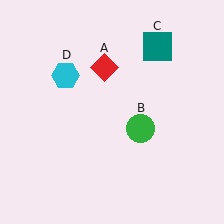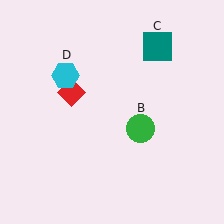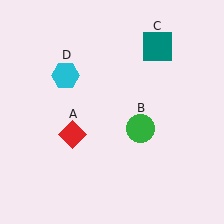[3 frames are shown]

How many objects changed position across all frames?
1 object changed position: red diamond (object A).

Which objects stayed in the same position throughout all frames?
Green circle (object B) and teal square (object C) and cyan hexagon (object D) remained stationary.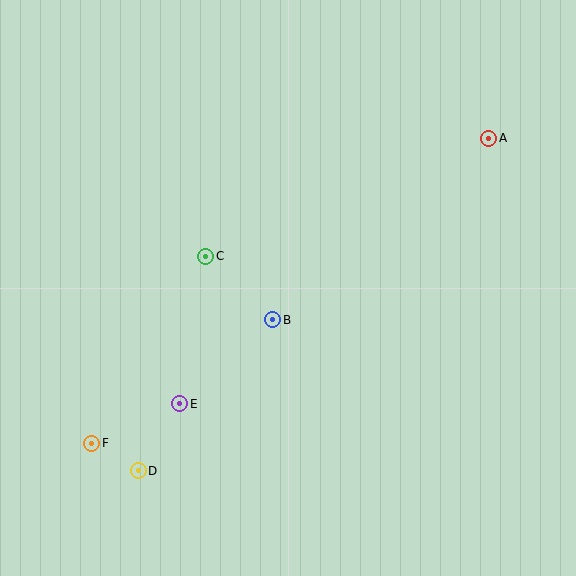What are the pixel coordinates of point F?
Point F is at (92, 443).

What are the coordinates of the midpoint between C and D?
The midpoint between C and D is at (172, 363).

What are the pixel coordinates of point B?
Point B is at (273, 320).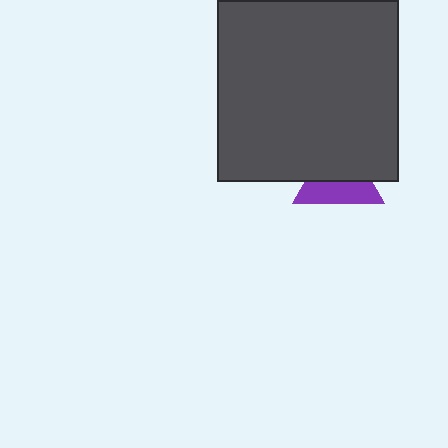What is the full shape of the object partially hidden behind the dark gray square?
The partially hidden object is a purple triangle.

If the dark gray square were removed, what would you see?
You would see the complete purple triangle.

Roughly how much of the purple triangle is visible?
About half of it is visible (roughly 47%).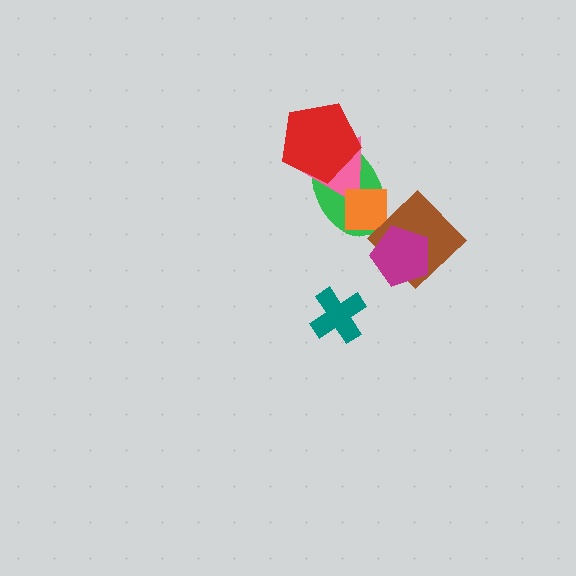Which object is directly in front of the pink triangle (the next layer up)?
The orange square is directly in front of the pink triangle.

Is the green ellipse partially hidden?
Yes, it is partially covered by another shape.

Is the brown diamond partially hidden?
Yes, it is partially covered by another shape.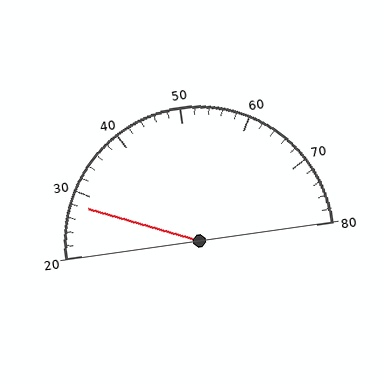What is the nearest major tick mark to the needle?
The nearest major tick mark is 30.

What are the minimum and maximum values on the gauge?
The gauge ranges from 20 to 80.